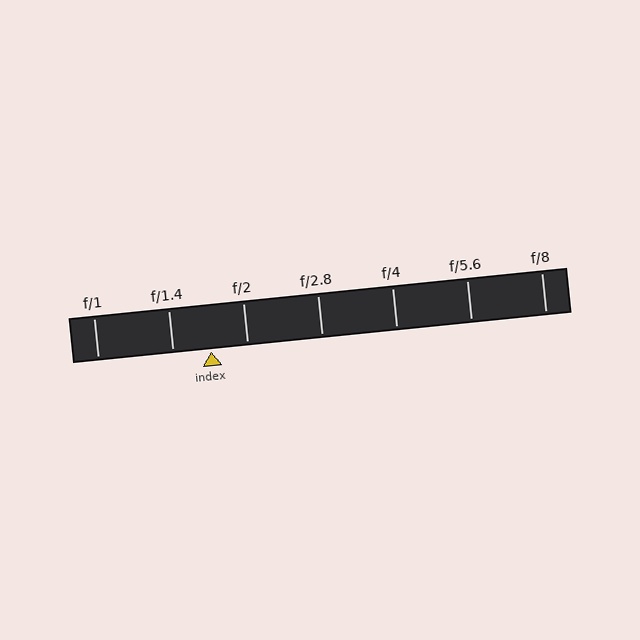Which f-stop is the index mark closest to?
The index mark is closest to f/2.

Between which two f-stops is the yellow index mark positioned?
The index mark is between f/1.4 and f/2.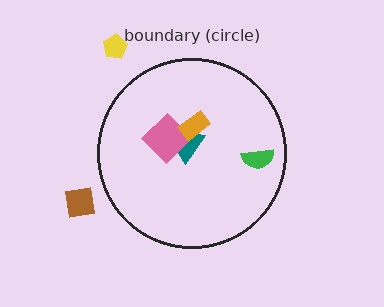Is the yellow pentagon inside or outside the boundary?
Outside.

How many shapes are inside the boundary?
4 inside, 2 outside.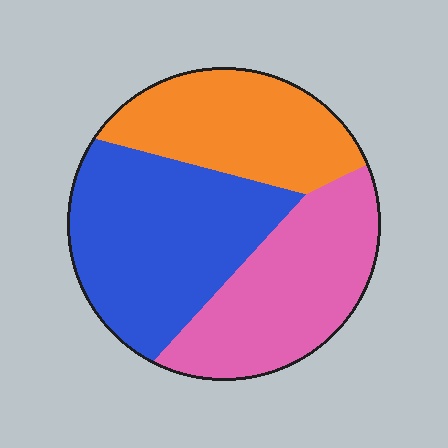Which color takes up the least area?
Orange, at roughly 30%.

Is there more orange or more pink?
Pink.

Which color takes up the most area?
Blue, at roughly 40%.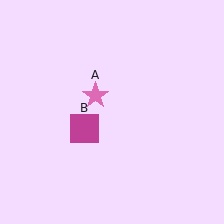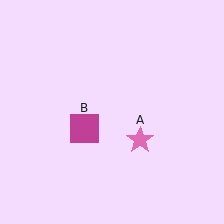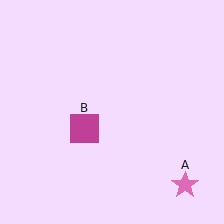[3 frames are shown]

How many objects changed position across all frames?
1 object changed position: pink star (object A).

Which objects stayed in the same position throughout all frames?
Magenta square (object B) remained stationary.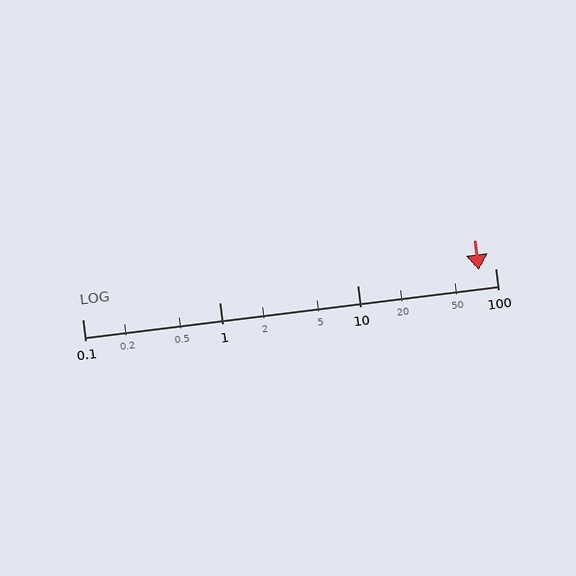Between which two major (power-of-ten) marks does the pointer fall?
The pointer is between 10 and 100.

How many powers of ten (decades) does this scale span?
The scale spans 3 decades, from 0.1 to 100.